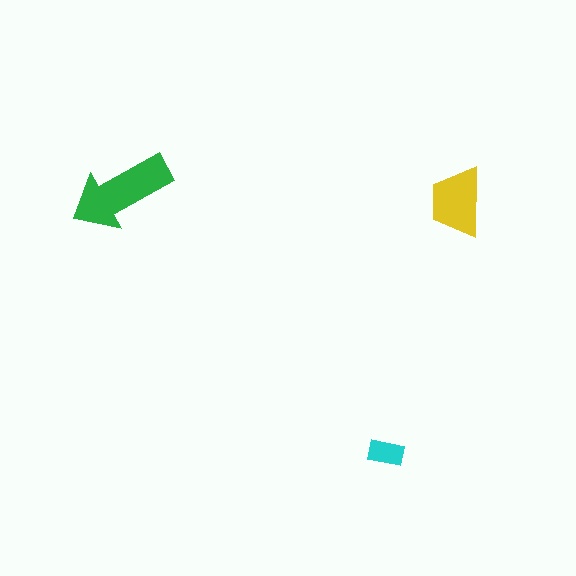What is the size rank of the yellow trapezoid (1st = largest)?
2nd.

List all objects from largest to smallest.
The green arrow, the yellow trapezoid, the cyan rectangle.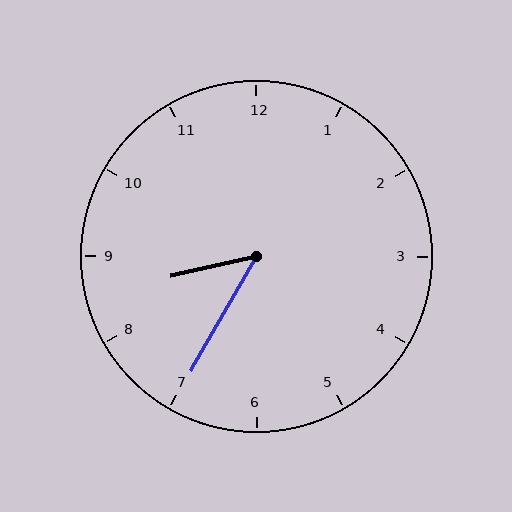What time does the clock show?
8:35.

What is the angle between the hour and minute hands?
Approximately 48 degrees.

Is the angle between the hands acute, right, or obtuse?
It is acute.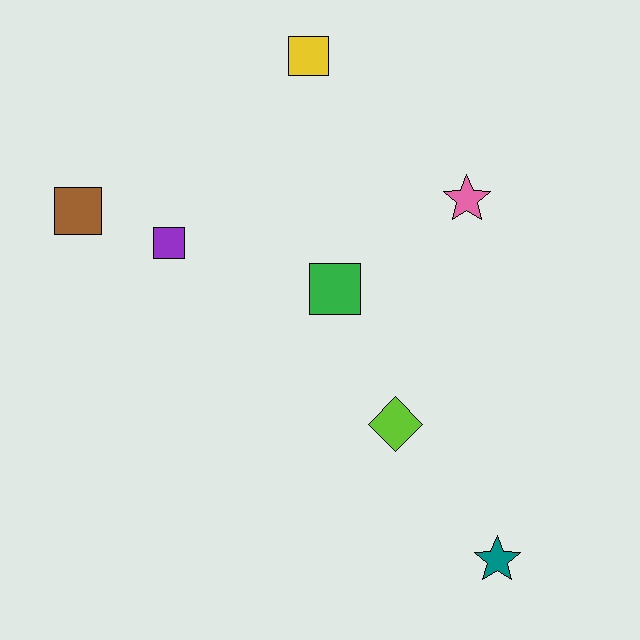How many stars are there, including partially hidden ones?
There are 2 stars.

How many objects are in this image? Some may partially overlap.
There are 7 objects.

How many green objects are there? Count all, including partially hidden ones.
There is 1 green object.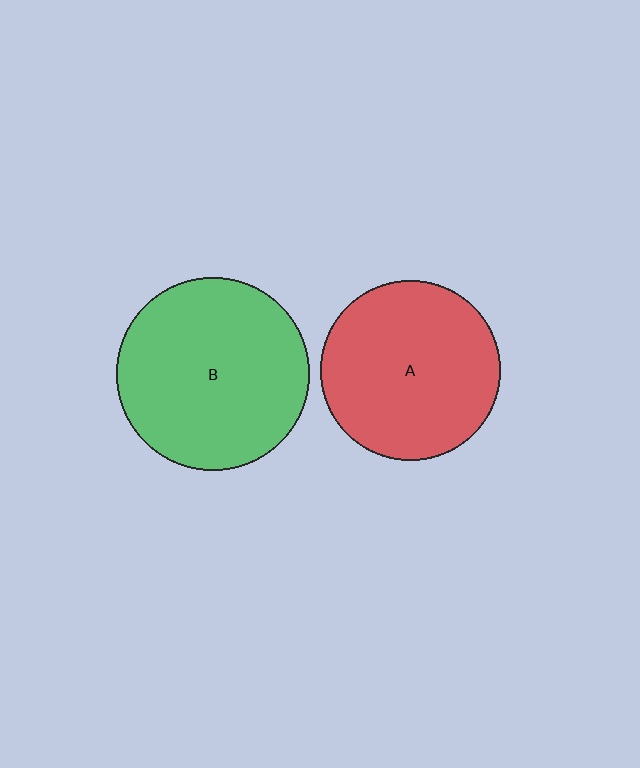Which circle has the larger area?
Circle B (green).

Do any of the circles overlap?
No, none of the circles overlap.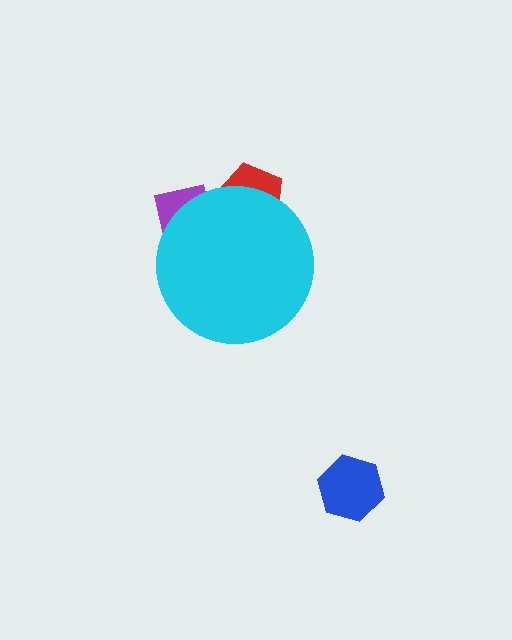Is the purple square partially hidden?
Yes, the purple square is partially hidden behind the cyan circle.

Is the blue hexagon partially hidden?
No, the blue hexagon is fully visible.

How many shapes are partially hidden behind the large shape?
2 shapes are partially hidden.